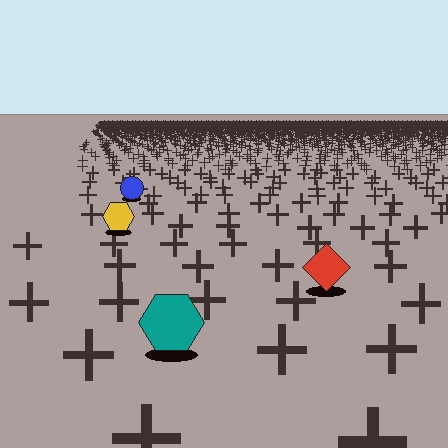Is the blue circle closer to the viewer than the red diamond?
No. The red diamond is closer — you can tell from the texture gradient: the ground texture is coarser near it.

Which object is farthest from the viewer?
The blue circle is farthest from the viewer. It appears smaller and the ground texture around it is denser.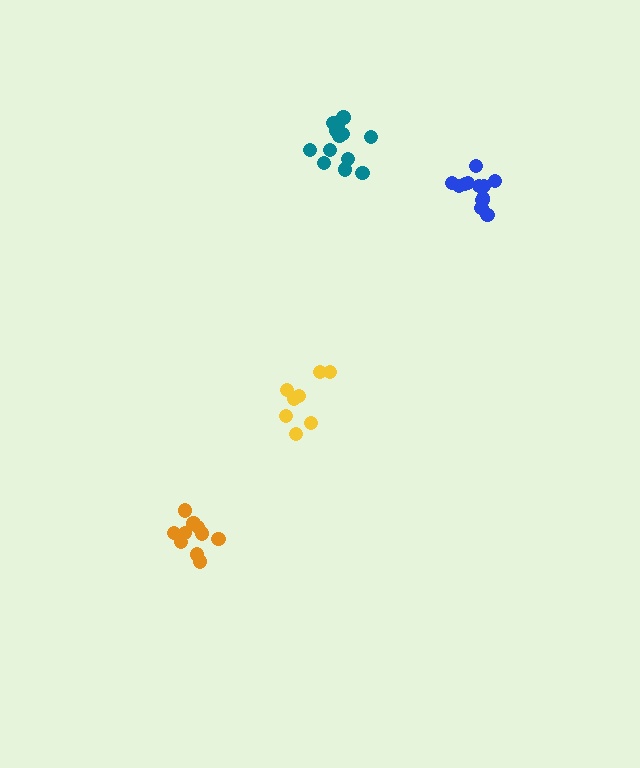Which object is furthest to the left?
The orange cluster is leftmost.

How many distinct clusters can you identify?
There are 4 distinct clusters.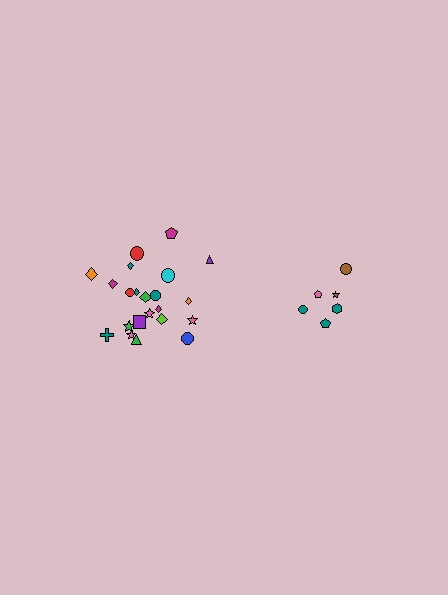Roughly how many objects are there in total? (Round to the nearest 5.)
Roughly 30 objects in total.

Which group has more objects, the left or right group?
The left group.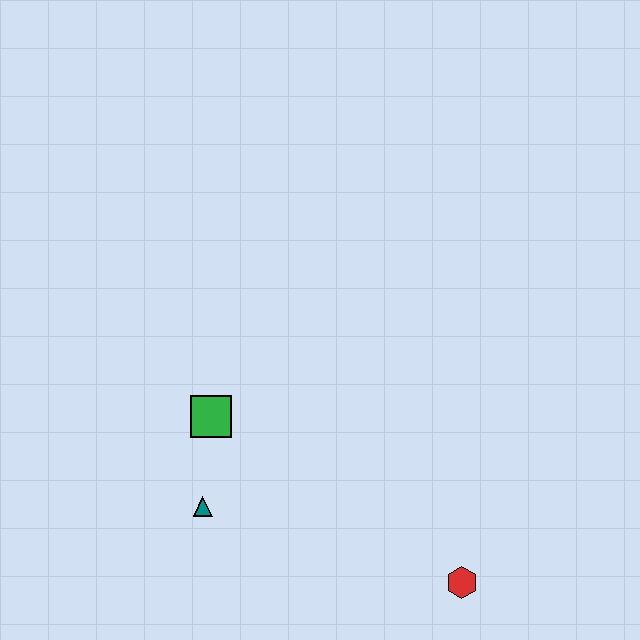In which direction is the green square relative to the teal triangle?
The green square is above the teal triangle.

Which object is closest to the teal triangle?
The green square is closest to the teal triangle.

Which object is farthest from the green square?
The red hexagon is farthest from the green square.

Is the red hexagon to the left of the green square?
No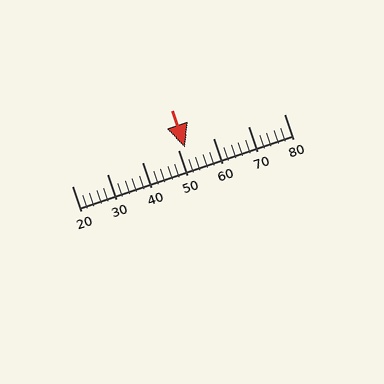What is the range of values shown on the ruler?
The ruler shows values from 20 to 80.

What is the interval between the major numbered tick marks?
The major tick marks are spaced 10 units apart.